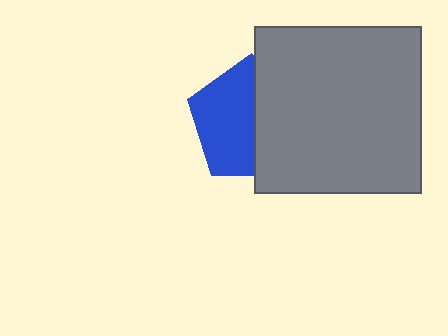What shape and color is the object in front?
The object in front is a gray square.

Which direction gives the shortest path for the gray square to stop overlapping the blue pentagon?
Moving right gives the shortest separation.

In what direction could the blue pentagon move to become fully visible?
The blue pentagon could move left. That would shift it out from behind the gray square entirely.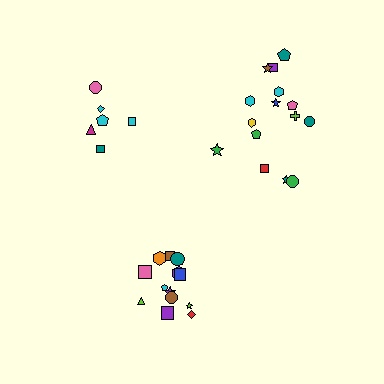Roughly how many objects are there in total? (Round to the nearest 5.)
Roughly 35 objects in total.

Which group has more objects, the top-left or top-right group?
The top-right group.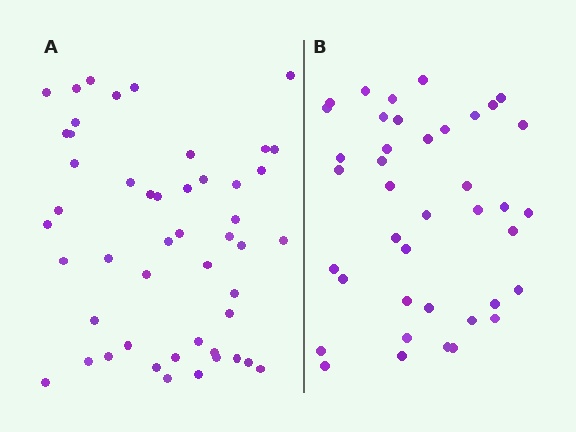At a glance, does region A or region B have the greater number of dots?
Region A (the left region) has more dots.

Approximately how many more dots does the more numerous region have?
Region A has roughly 8 or so more dots than region B.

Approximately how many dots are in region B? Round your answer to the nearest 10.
About 40 dots.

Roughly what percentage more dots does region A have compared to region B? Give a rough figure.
About 20% more.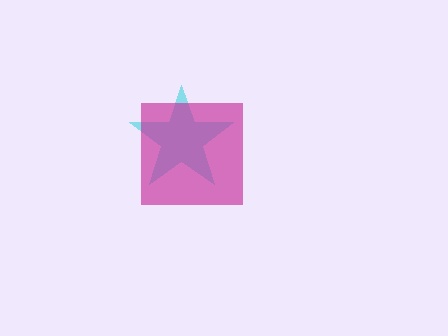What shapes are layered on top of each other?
The layered shapes are: a cyan star, a magenta square.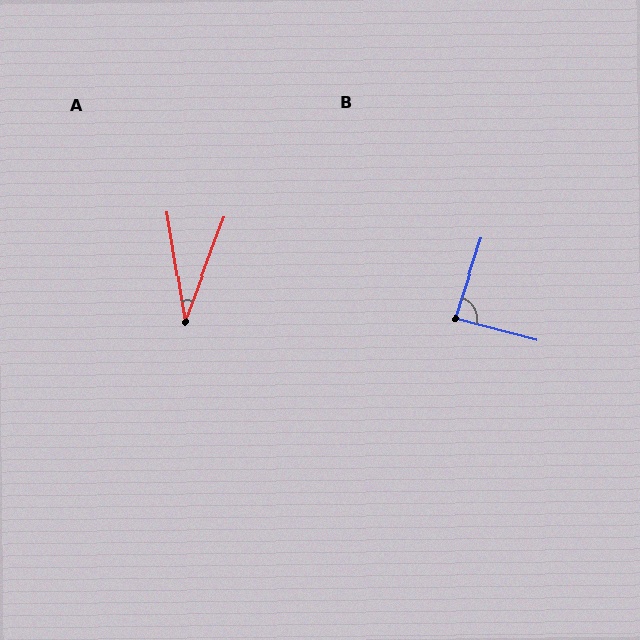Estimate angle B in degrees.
Approximately 86 degrees.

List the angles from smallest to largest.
A (30°), B (86°).